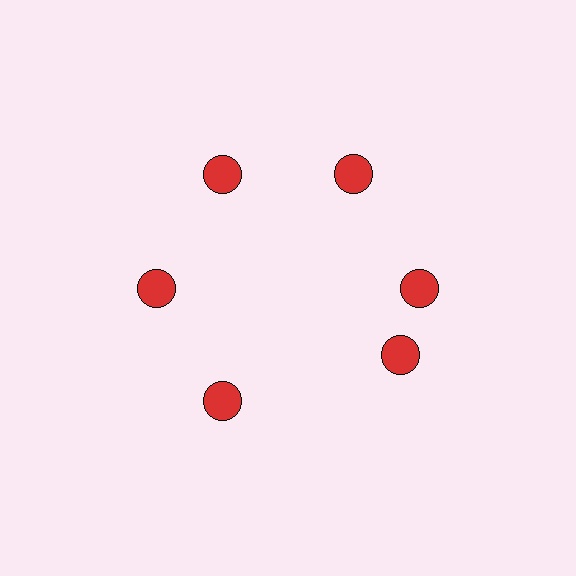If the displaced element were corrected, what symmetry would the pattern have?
It would have 6-fold rotational symmetry — the pattern would map onto itself every 60 degrees.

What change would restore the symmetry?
The symmetry would be restored by rotating it back into even spacing with its neighbors so that all 6 circles sit at equal angles and equal distance from the center.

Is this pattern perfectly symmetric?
No. The 6 red circles are arranged in a ring, but one element near the 5 o'clock position is rotated out of alignment along the ring, breaking the 6-fold rotational symmetry.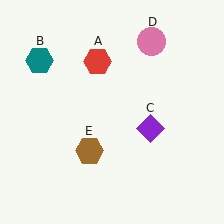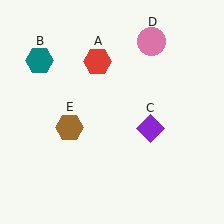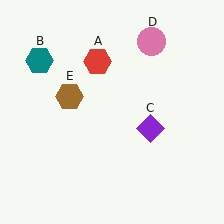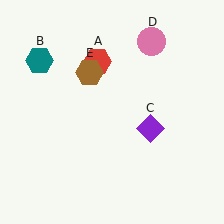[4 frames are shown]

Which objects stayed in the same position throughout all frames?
Red hexagon (object A) and teal hexagon (object B) and purple diamond (object C) and pink circle (object D) remained stationary.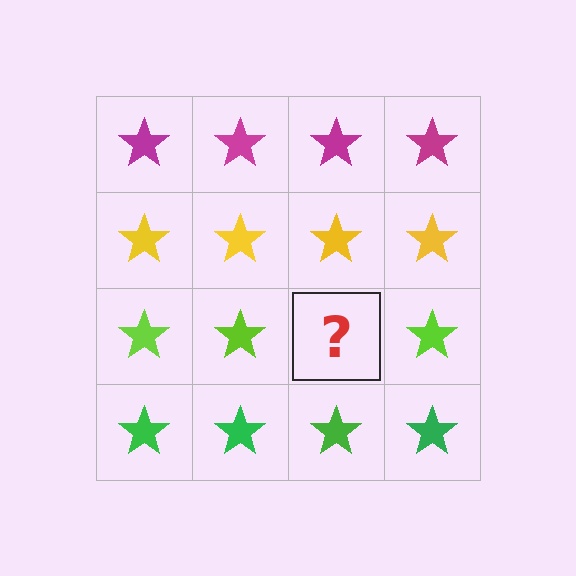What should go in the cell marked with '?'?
The missing cell should contain a lime star.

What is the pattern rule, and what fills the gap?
The rule is that each row has a consistent color. The gap should be filled with a lime star.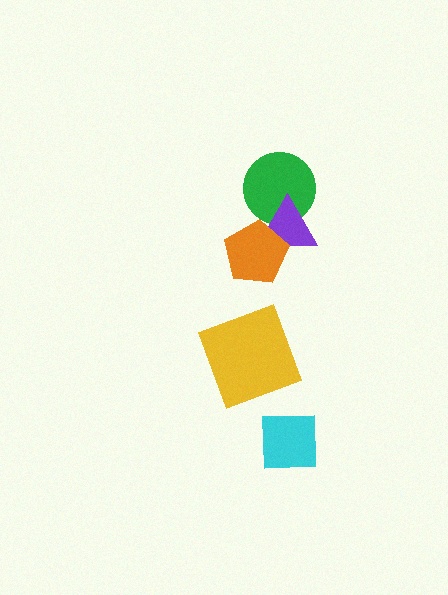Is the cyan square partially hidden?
No, no other shape covers it.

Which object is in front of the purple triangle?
The orange pentagon is in front of the purple triangle.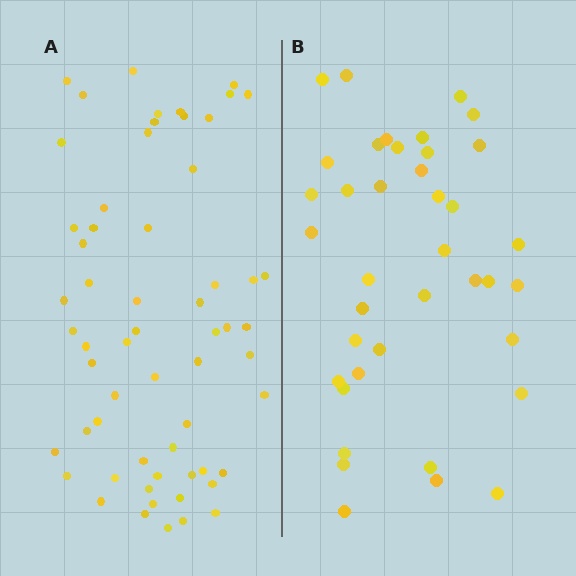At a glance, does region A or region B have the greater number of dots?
Region A (the left region) has more dots.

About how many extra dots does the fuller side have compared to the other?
Region A has approximately 20 more dots than region B.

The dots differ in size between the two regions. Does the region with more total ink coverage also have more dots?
No. Region B has more total ink coverage because its dots are larger, but region A actually contains more individual dots. Total area can be misleading — the number of items is what matters here.